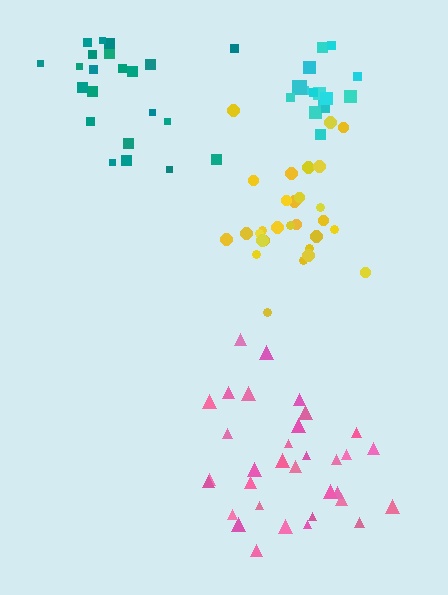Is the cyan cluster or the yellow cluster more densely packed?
Yellow.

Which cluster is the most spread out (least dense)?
Teal.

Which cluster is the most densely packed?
Yellow.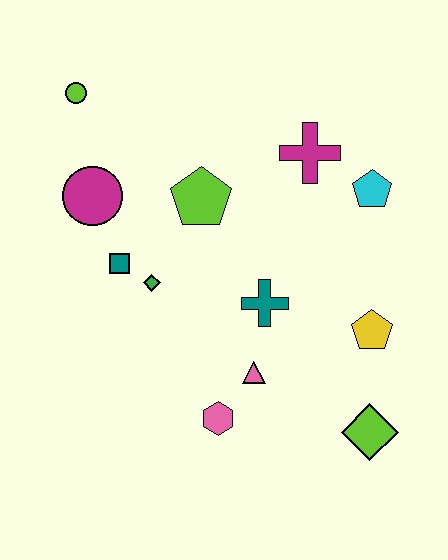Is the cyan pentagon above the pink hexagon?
Yes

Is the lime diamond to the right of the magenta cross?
Yes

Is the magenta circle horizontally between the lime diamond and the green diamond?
No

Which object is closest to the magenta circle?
The teal square is closest to the magenta circle.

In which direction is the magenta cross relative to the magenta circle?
The magenta cross is to the right of the magenta circle.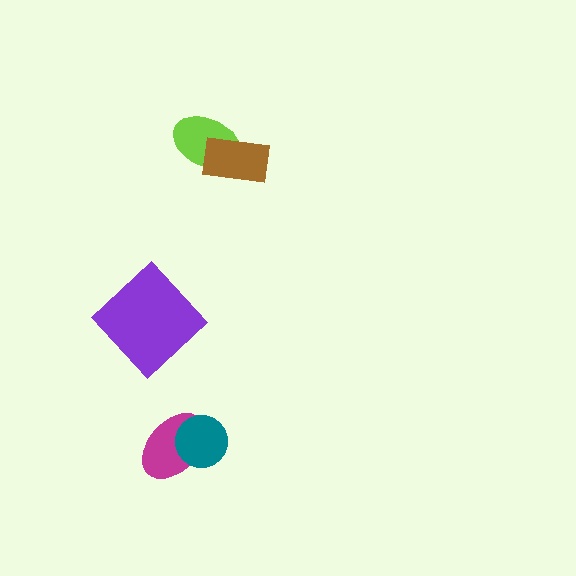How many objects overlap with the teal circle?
1 object overlaps with the teal circle.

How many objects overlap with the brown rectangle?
1 object overlaps with the brown rectangle.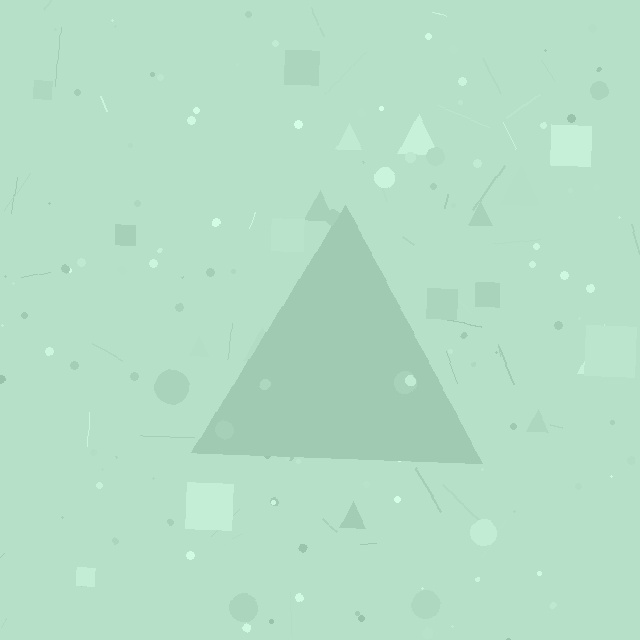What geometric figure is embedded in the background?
A triangle is embedded in the background.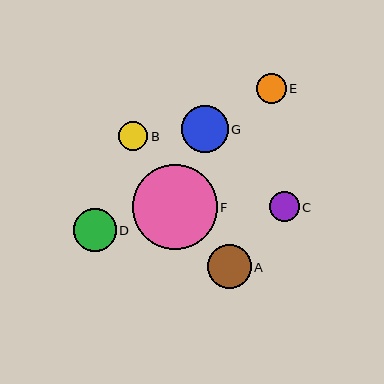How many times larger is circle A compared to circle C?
Circle A is approximately 1.5 times the size of circle C.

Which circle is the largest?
Circle F is the largest with a size of approximately 85 pixels.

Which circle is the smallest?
Circle E is the smallest with a size of approximately 29 pixels.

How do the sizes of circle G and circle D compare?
Circle G and circle D are approximately the same size.